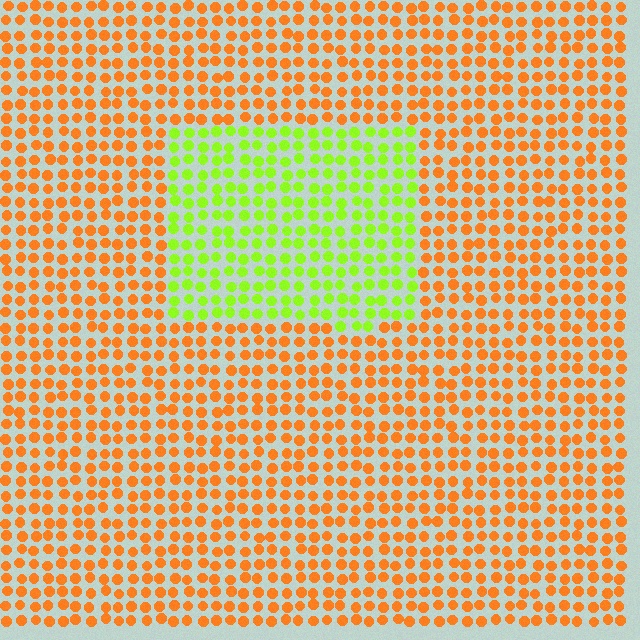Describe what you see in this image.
The image is filled with small orange elements in a uniform arrangement. A rectangle-shaped region is visible where the elements are tinted to a slightly different hue, forming a subtle color boundary.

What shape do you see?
I see a rectangle.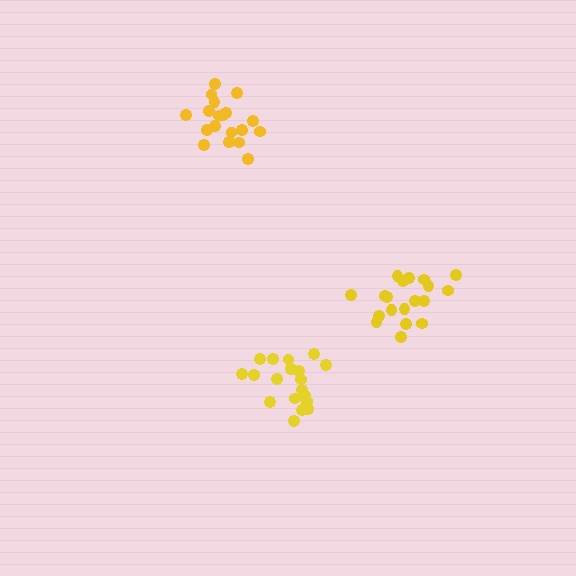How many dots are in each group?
Group 1: 19 dots, Group 2: 19 dots, Group 3: 19 dots (57 total).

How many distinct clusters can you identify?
There are 3 distinct clusters.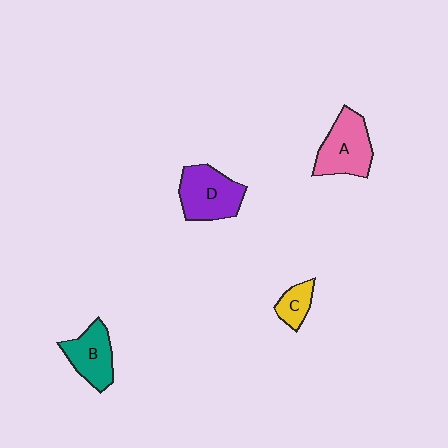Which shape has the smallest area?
Shape C (yellow).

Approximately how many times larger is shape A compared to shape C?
Approximately 2.3 times.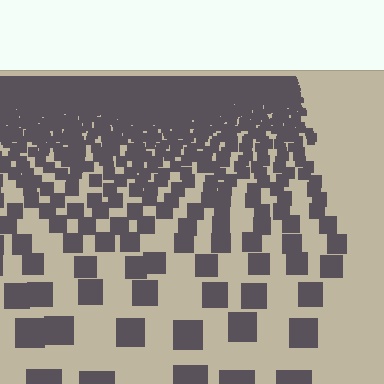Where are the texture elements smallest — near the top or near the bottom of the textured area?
Near the top.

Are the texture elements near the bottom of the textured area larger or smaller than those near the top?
Larger. Near the bottom, elements are closer to the viewer and appear at a bigger on-screen size.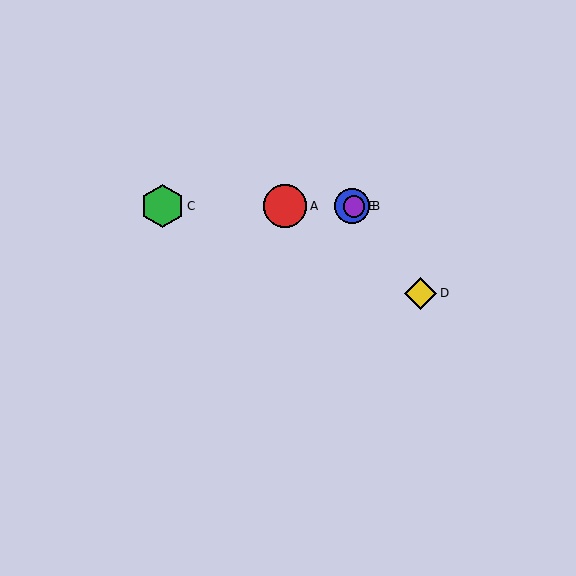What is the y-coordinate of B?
Object B is at y≈206.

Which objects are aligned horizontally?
Objects A, B, C, E are aligned horizontally.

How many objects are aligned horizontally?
4 objects (A, B, C, E) are aligned horizontally.